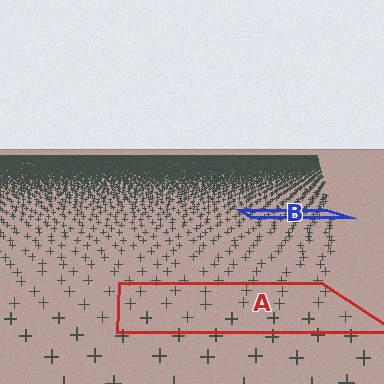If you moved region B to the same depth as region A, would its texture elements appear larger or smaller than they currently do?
They would appear larger. At a closer depth, the same texture elements are projected at a bigger on-screen size.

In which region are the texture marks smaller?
The texture marks are smaller in region B, because it is farther away.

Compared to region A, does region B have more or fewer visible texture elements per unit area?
Region B has more texture elements per unit area — they are packed more densely because it is farther away.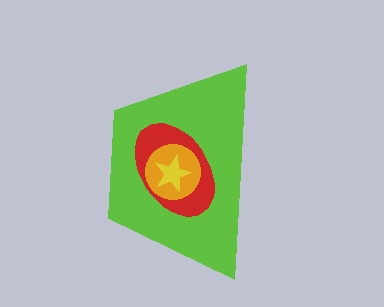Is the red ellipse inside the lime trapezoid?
Yes.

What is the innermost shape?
The yellow star.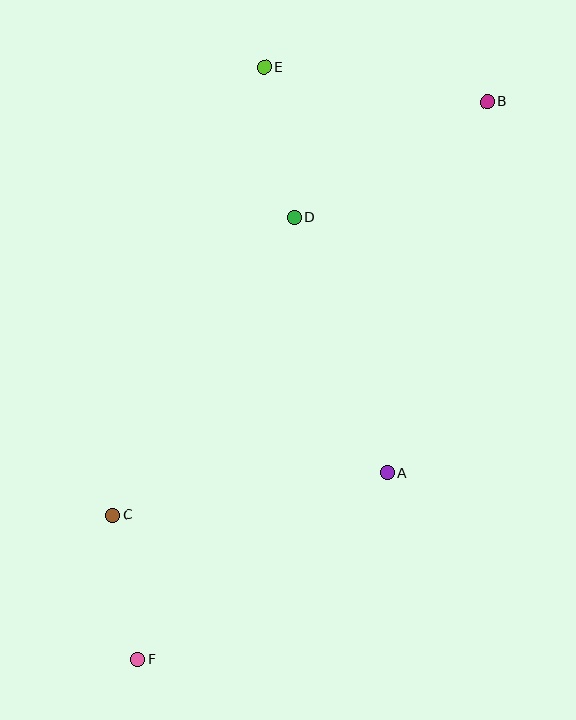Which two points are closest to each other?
Points C and F are closest to each other.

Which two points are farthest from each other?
Points B and F are farthest from each other.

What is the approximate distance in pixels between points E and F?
The distance between E and F is approximately 605 pixels.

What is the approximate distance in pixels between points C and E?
The distance between C and E is approximately 473 pixels.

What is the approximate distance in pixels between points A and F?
The distance between A and F is approximately 312 pixels.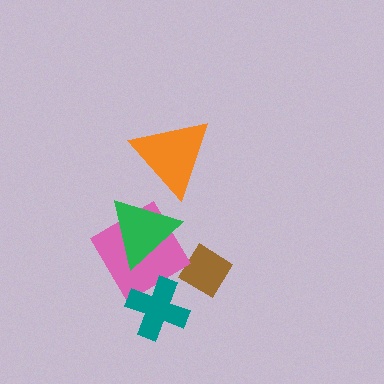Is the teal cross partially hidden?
No, no other shape covers it.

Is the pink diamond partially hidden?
Yes, it is partially covered by another shape.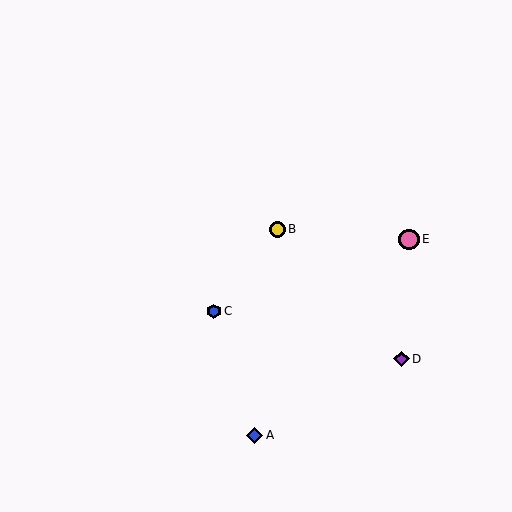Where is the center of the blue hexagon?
The center of the blue hexagon is at (214, 311).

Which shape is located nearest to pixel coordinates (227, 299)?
The blue hexagon (labeled C) at (214, 311) is nearest to that location.